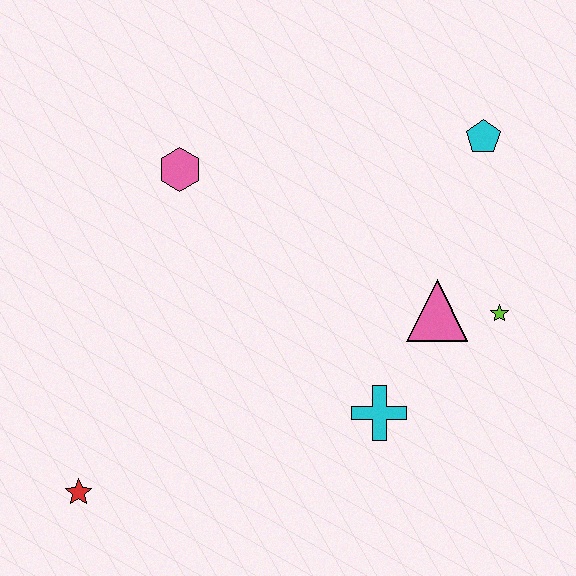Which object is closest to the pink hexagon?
The pink triangle is closest to the pink hexagon.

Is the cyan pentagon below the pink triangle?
No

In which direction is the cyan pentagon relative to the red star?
The cyan pentagon is to the right of the red star.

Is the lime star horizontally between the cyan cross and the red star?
No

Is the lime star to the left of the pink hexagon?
No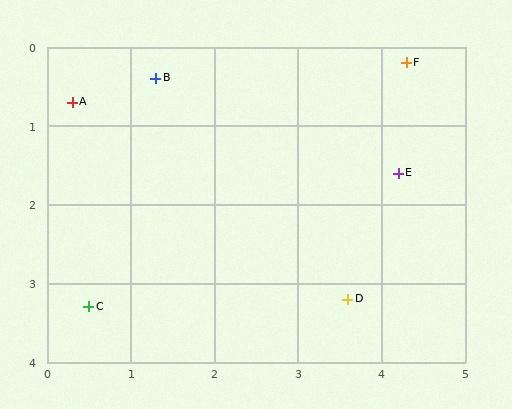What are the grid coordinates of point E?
Point E is at approximately (4.2, 1.6).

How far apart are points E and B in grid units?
Points E and B are about 3.1 grid units apart.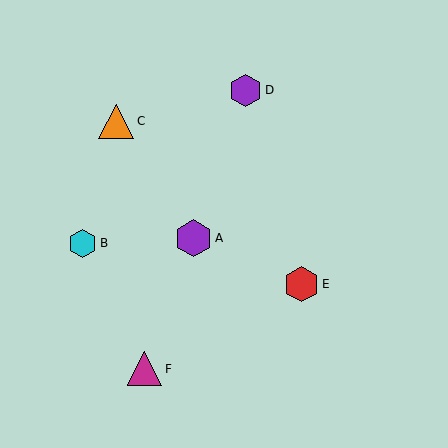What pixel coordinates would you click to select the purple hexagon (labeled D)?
Click at (246, 90) to select the purple hexagon D.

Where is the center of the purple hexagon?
The center of the purple hexagon is at (246, 90).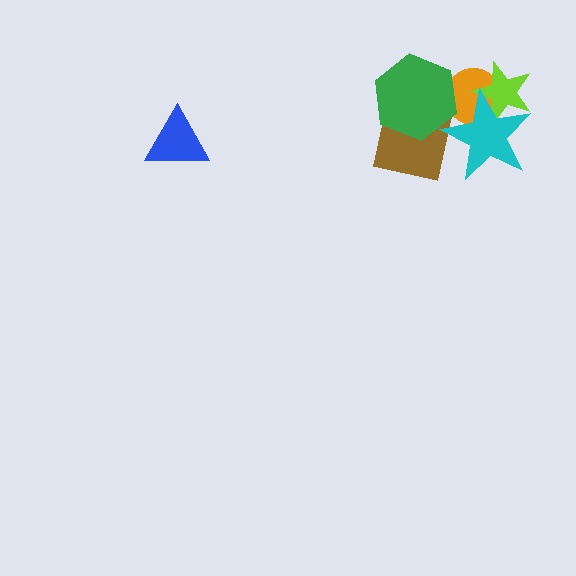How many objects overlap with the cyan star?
4 objects overlap with the cyan star.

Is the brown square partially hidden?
Yes, it is partially covered by another shape.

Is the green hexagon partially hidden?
Yes, it is partially covered by another shape.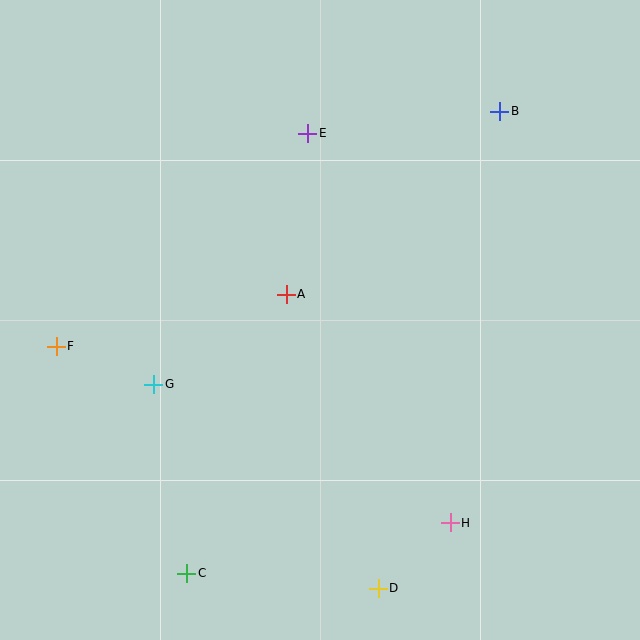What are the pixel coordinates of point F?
Point F is at (56, 346).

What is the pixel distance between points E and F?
The distance between E and F is 330 pixels.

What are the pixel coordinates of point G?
Point G is at (154, 384).